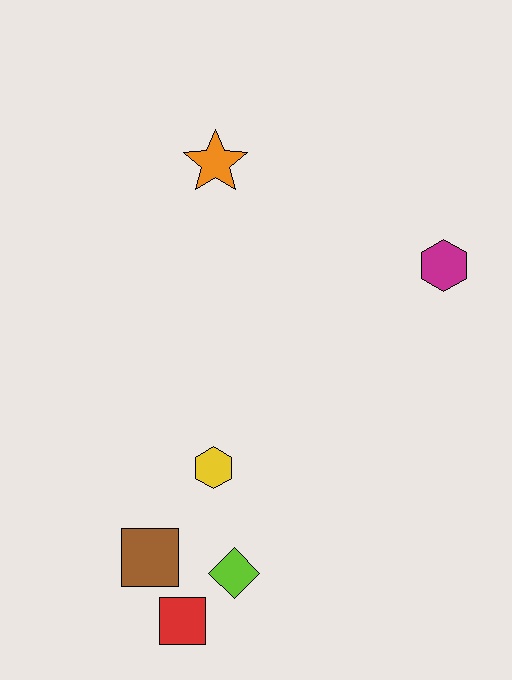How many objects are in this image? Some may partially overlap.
There are 6 objects.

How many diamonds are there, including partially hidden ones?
There is 1 diamond.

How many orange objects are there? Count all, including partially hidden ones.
There is 1 orange object.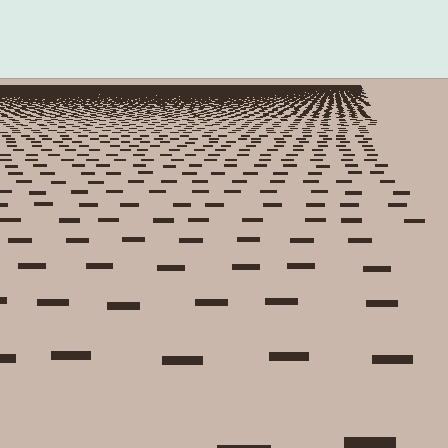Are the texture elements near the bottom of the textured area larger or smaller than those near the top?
Larger. Near the bottom, elements are closer to the viewer and appear at a bigger on-screen size.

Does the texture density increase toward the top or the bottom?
Density increases toward the top.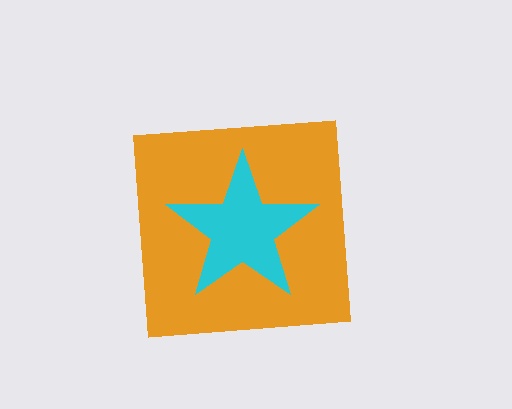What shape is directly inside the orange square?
The cyan star.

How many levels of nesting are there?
2.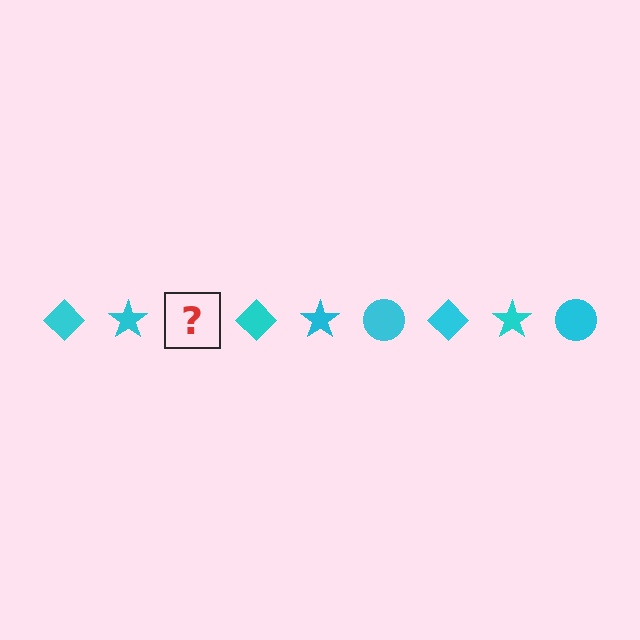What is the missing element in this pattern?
The missing element is a cyan circle.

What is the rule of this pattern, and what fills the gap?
The rule is that the pattern cycles through diamond, star, circle shapes in cyan. The gap should be filled with a cyan circle.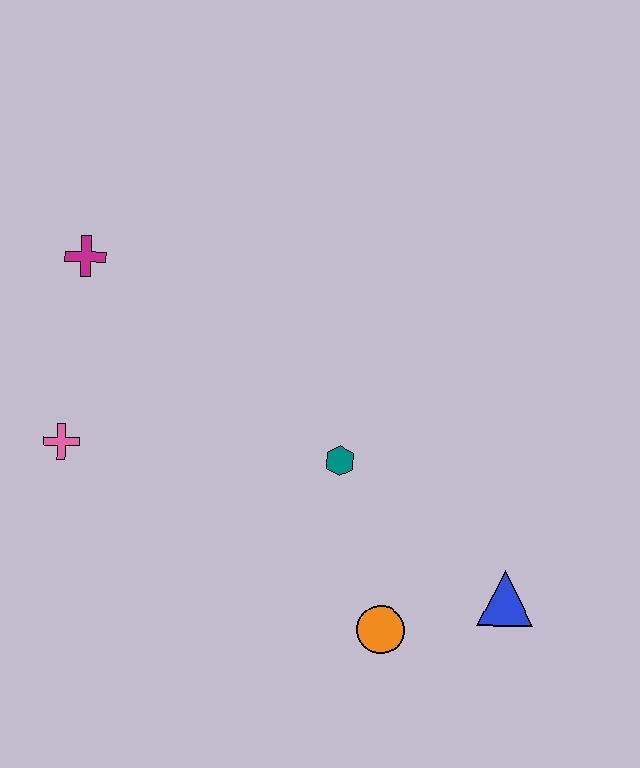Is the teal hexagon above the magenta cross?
No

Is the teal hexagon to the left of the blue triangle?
Yes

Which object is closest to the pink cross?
The magenta cross is closest to the pink cross.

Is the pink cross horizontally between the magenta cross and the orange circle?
No